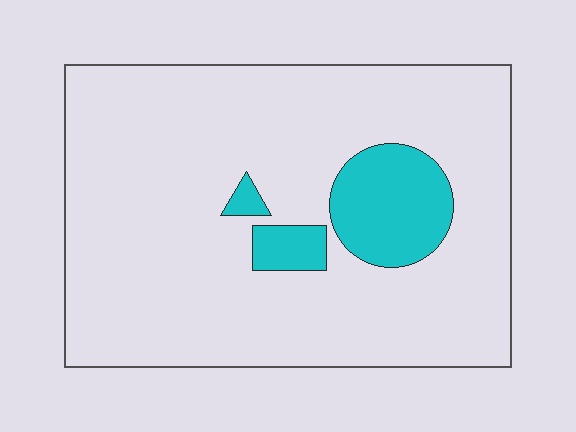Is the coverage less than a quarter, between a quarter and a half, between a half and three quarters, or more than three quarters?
Less than a quarter.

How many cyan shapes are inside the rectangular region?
3.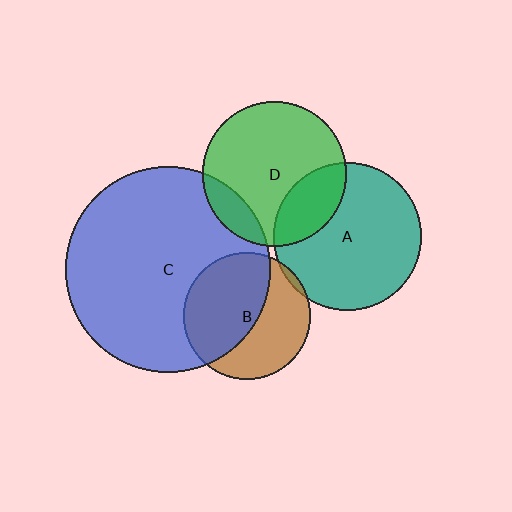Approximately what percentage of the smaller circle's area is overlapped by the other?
Approximately 25%.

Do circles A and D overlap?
Yes.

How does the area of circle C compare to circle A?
Approximately 1.9 times.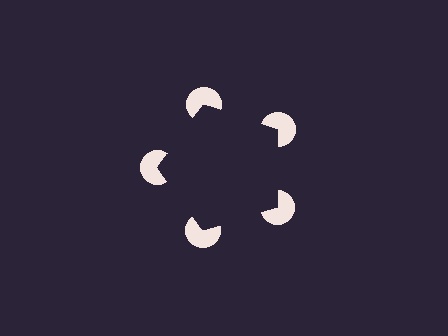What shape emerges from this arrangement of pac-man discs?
An illusory pentagon — its edges are inferred from the aligned wedge cuts in the pac-man discs, not physically drawn.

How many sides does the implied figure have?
5 sides.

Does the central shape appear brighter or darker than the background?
It typically appears slightly darker than the background, even though no actual brightness change is drawn.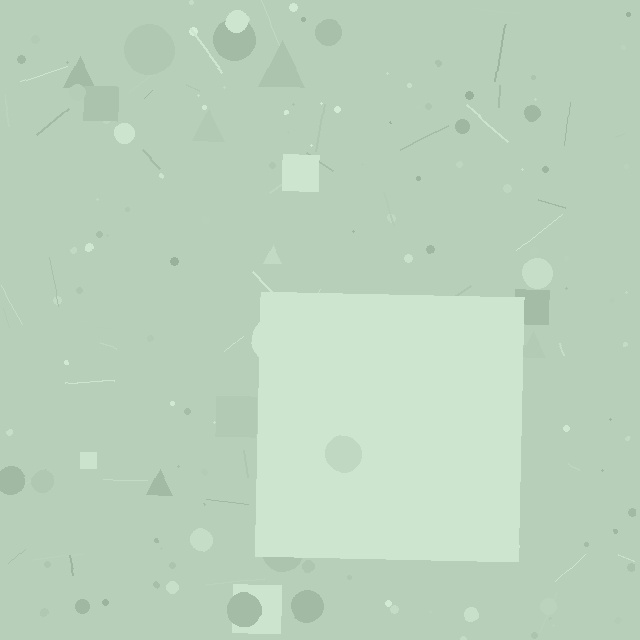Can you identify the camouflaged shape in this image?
The camouflaged shape is a square.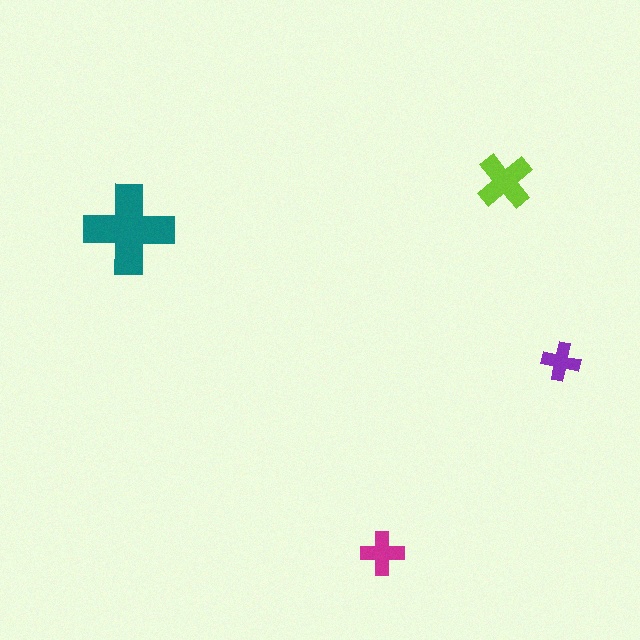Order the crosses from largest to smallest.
the teal one, the lime one, the magenta one, the purple one.